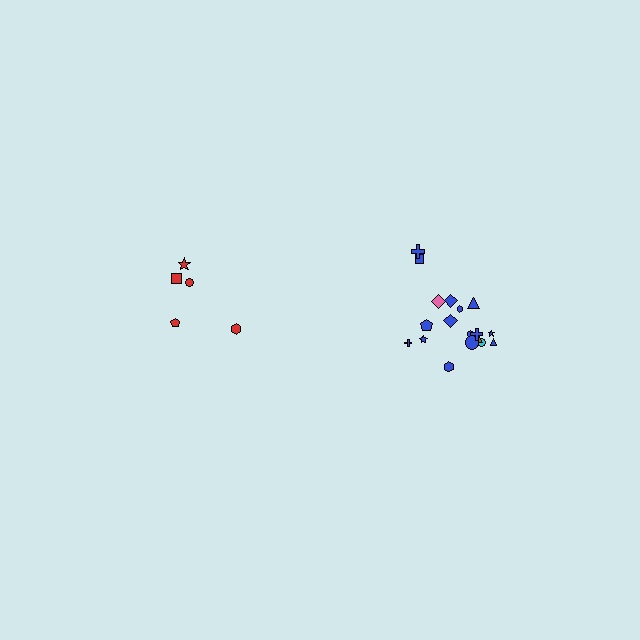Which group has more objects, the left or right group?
The right group.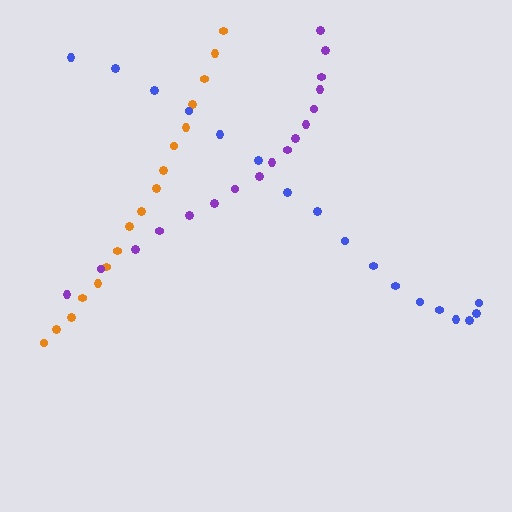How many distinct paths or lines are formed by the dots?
There are 3 distinct paths.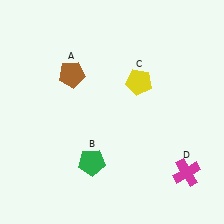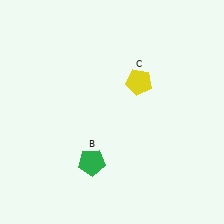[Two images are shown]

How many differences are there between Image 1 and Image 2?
There are 2 differences between the two images.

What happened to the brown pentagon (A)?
The brown pentagon (A) was removed in Image 2. It was in the top-left area of Image 1.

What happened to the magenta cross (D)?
The magenta cross (D) was removed in Image 2. It was in the bottom-right area of Image 1.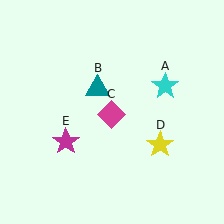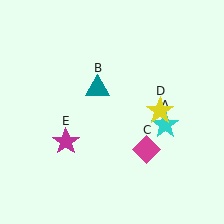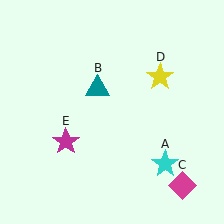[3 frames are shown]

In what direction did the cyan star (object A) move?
The cyan star (object A) moved down.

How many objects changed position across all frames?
3 objects changed position: cyan star (object A), magenta diamond (object C), yellow star (object D).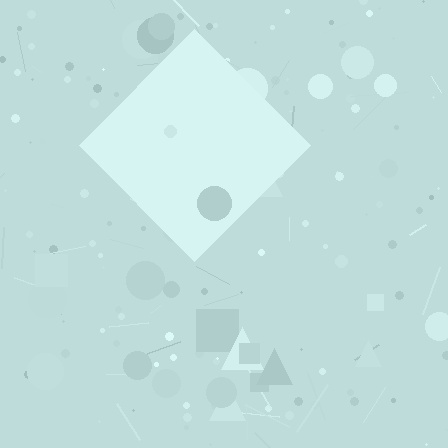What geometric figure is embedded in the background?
A diamond is embedded in the background.